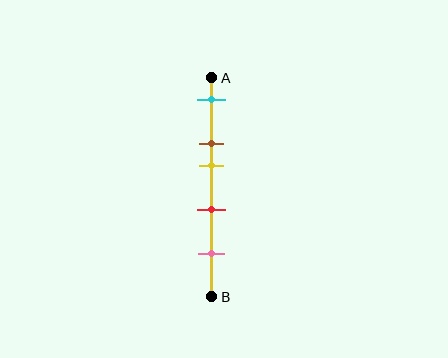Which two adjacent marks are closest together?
The brown and yellow marks are the closest adjacent pair.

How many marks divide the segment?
There are 5 marks dividing the segment.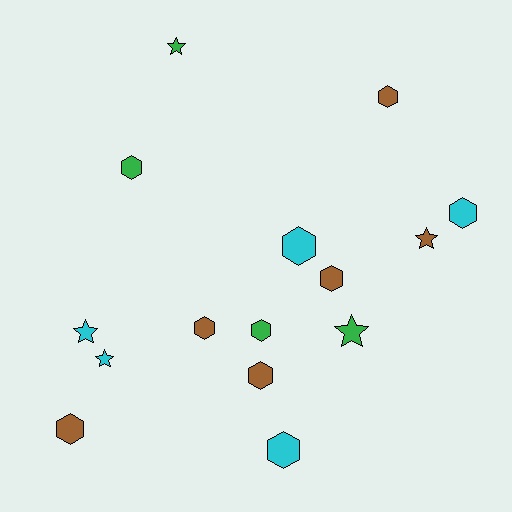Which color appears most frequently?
Brown, with 6 objects.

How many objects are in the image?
There are 15 objects.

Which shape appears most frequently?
Hexagon, with 10 objects.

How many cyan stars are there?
There are 2 cyan stars.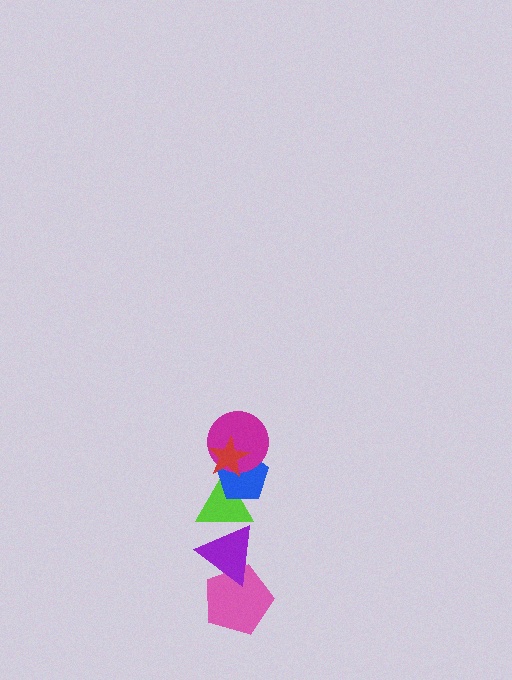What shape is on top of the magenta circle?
The red star is on top of the magenta circle.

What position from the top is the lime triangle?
The lime triangle is 4th from the top.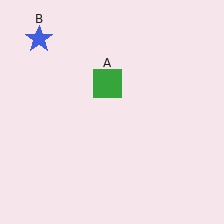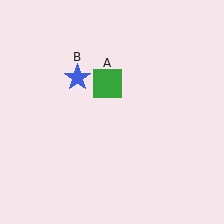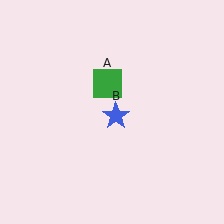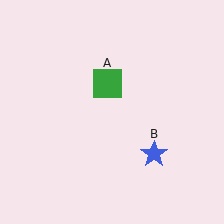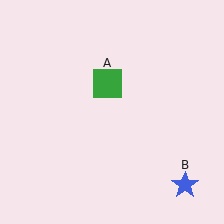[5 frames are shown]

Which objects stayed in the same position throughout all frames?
Green square (object A) remained stationary.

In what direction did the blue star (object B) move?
The blue star (object B) moved down and to the right.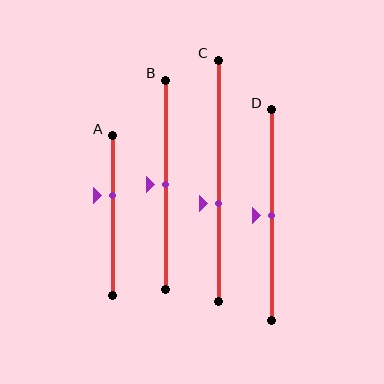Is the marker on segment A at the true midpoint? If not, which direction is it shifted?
No, the marker on segment A is shifted upward by about 13% of the segment length.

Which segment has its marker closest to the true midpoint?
Segment B has its marker closest to the true midpoint.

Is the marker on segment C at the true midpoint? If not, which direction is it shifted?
No, the marker on segment C is shifted downward by about 9% of the segment length.